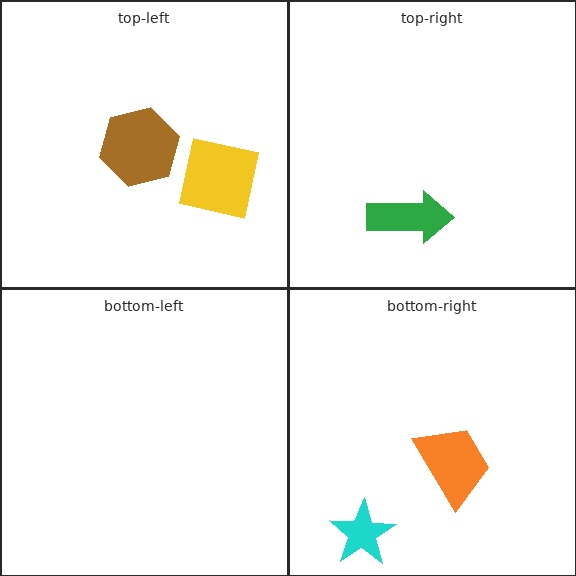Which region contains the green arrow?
The top-right region.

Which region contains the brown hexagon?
The top-left region.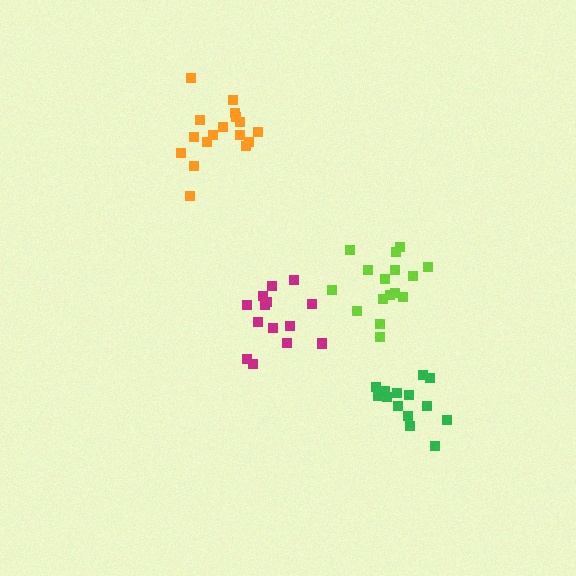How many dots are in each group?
Group 1: 16 dots, Group 2: 14 dots, Group 3: 14 dots, Group 4: 17 dots (61 total).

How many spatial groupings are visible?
There are 4 spatial groupings.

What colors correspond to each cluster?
The clusters are colored: lime, green, magenta, orange.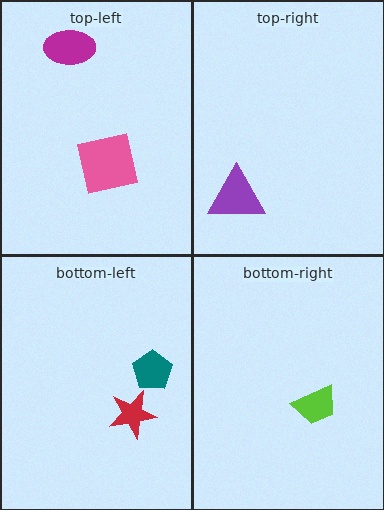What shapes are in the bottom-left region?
The teal pentagon, the red star.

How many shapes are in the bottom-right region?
1.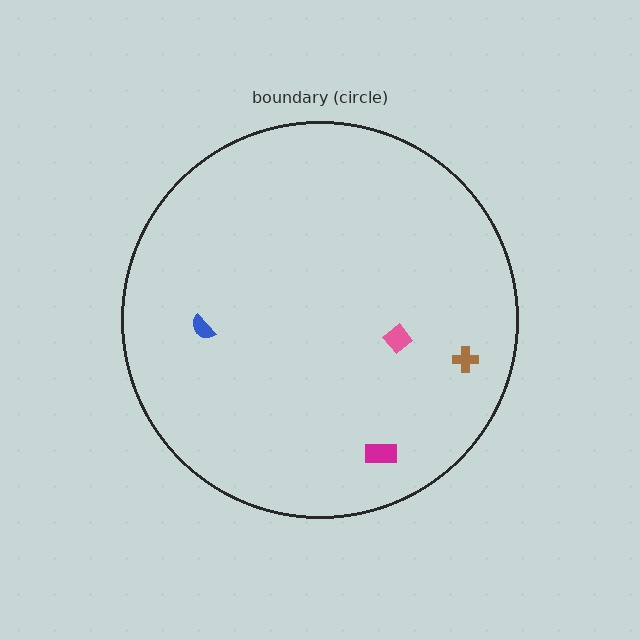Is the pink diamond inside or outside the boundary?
Inside.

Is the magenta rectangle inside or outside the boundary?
Inside.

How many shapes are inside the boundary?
4 inside, 0 outside.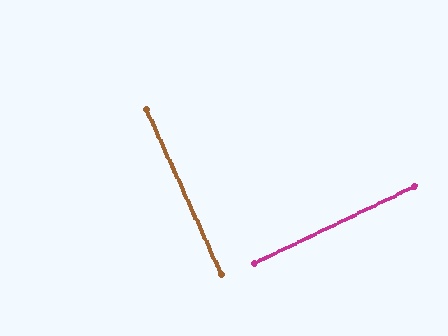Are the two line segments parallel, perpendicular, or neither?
Perpendicular — they meet at approximately 89°.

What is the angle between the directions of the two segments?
Approximately 89 degrees.